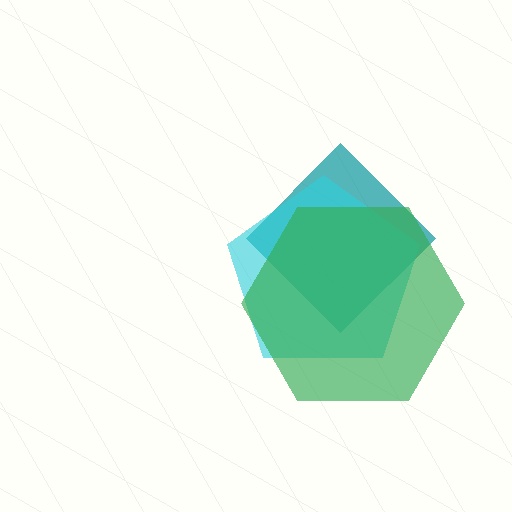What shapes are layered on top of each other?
The layered shapes are: a teal diamond, a cyan pentagon, a green hexagon.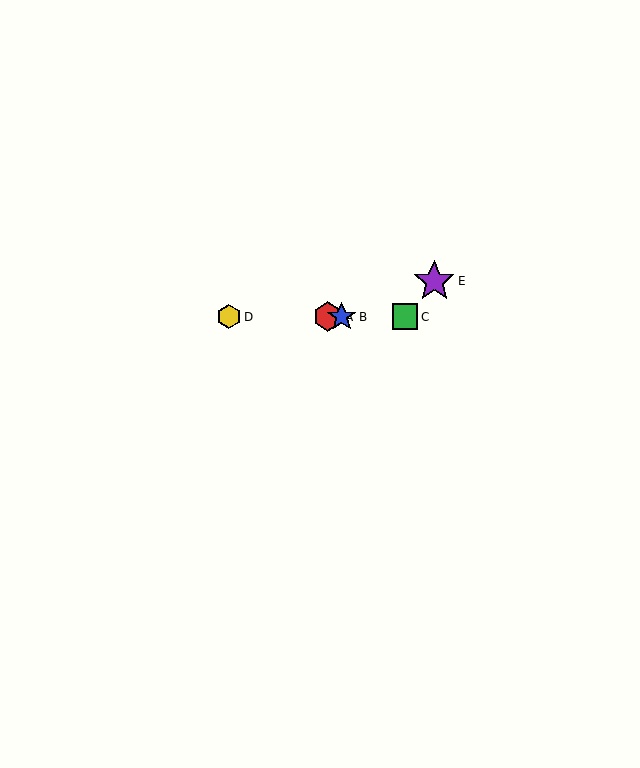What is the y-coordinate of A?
Object A is at y≈317.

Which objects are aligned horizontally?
Objects A, B, C, D are aligned horizontally.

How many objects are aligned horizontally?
4 objects (A, B, C, D) are aligned horizontally.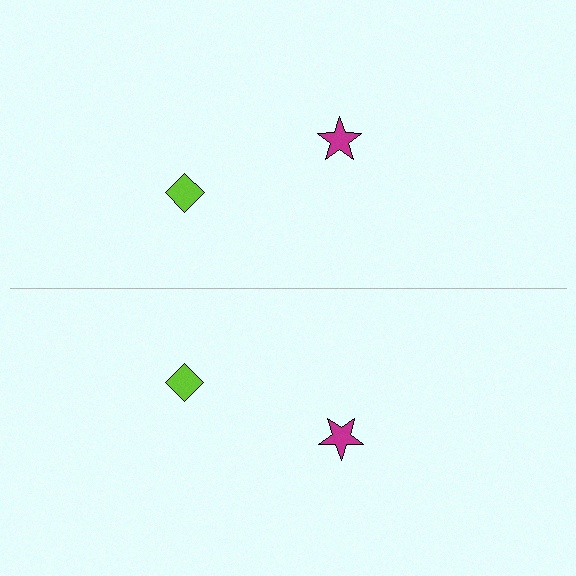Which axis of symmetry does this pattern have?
The pattern has a horizontal axis of symmetry running through the center of the image.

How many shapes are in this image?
There are 4 shapes in this image.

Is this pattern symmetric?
Yes, this pattern has bilateral (reflection) symmetry.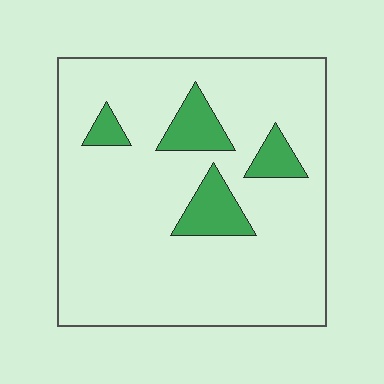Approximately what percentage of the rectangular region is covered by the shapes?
Approximately 15%.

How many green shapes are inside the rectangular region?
4.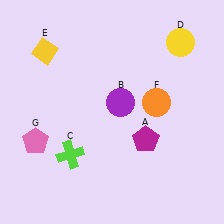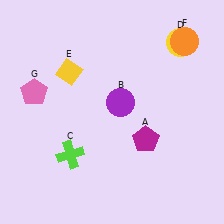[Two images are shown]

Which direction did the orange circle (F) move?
The orange circle (F) moved up.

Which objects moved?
The objects that moved are: the yellow diamond (E), the orange circle (F), the pink pentagon (G).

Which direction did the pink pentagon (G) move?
The pink pentagon (G) moved up.